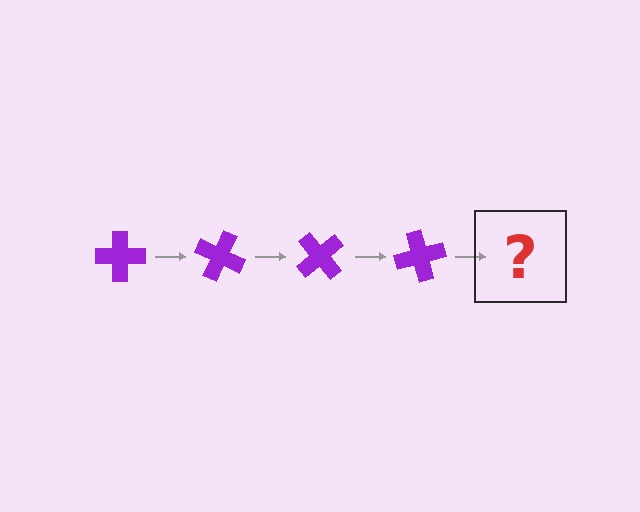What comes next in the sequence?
The next element should be a purple cross rotated 100 degrees.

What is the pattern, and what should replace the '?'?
The pattern is that the cross rotates 25 degrees each step. The '?' should be a purple cross rotated 100 degrees.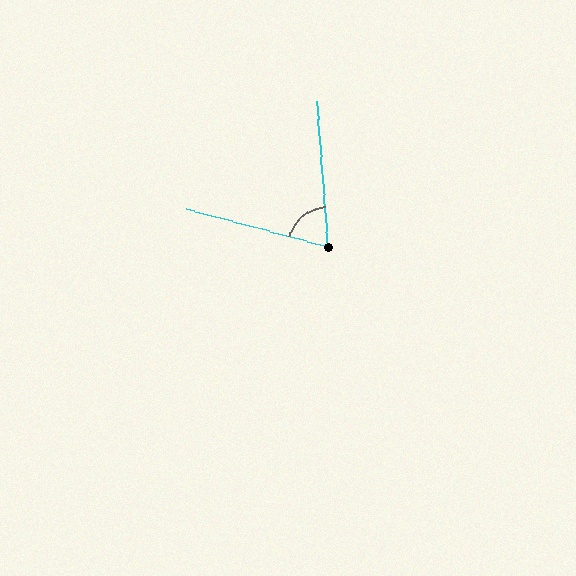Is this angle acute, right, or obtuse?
It is acute.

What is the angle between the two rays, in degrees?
Approximately 71 degrees.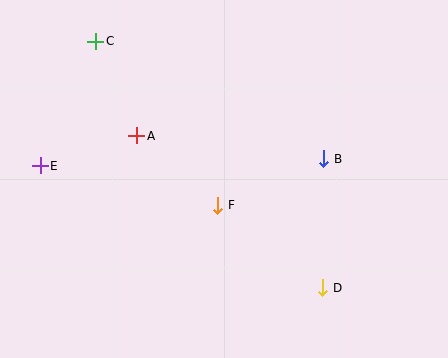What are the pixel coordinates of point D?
Point D is at (323, 288).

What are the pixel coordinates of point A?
Point A is at (137, 136).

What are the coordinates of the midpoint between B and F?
The midpoint between B and F is at (271, 182).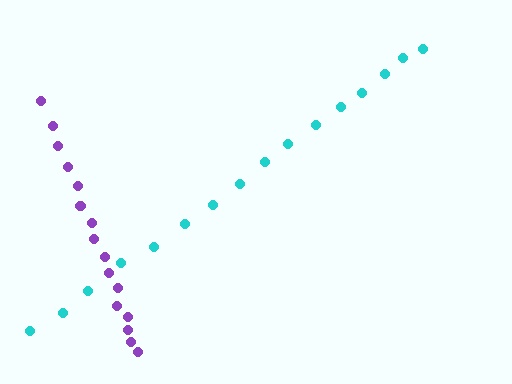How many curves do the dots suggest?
There are 2 distinct paths.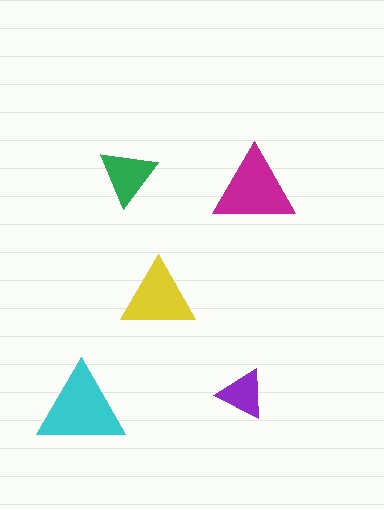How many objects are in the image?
There are 5 objects in the image.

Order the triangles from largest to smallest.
the cyan one, the magenta one, the yellow one, the green one, the purple one.